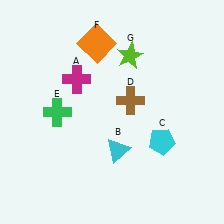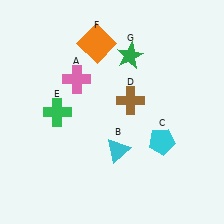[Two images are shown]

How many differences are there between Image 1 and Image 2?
There are 2 differences between the two images.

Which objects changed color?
A changed from magenta to pink. G changed from lime to green.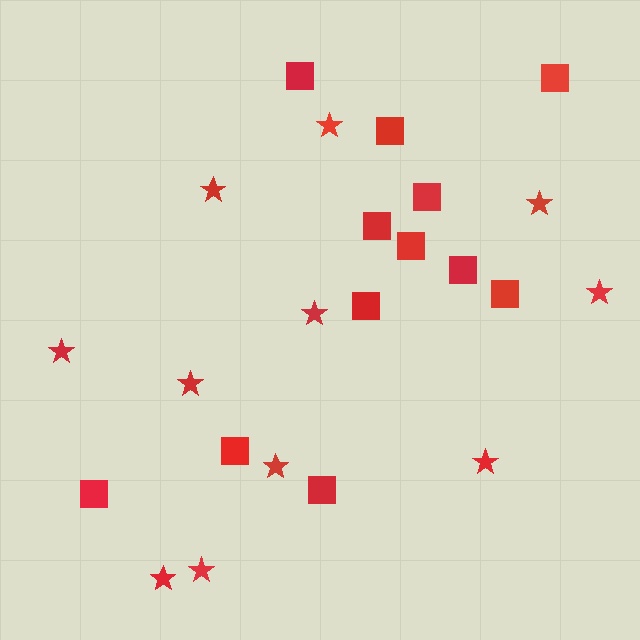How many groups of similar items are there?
There are 2 groups: one group of squares (12) and one group of stars (11).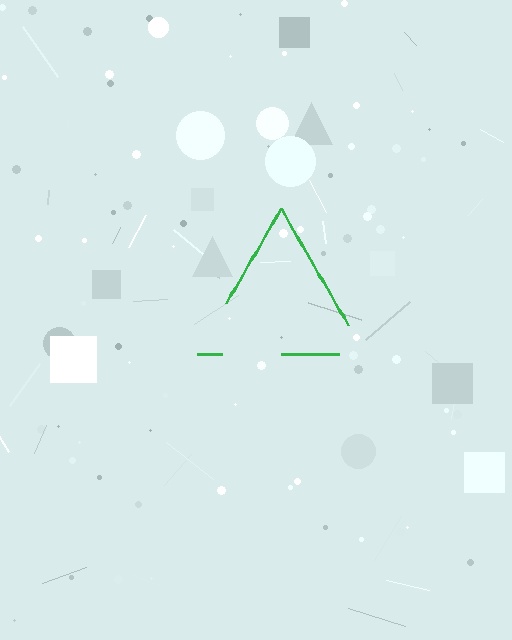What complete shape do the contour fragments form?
The contour fragments form a triangle.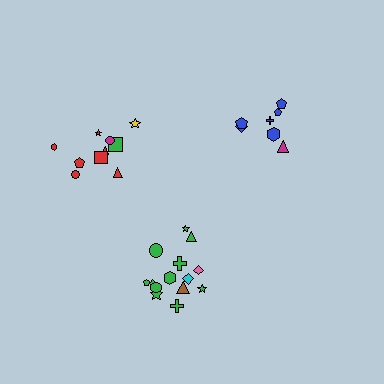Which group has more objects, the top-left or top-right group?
The top-left group.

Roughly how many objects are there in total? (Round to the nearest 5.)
Roughly 30 objects in total.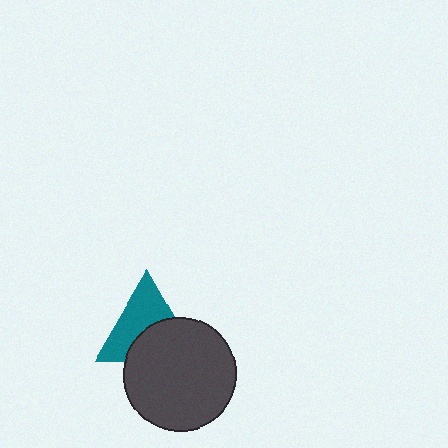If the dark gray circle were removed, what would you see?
You would see the complete teal triangle.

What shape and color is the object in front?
The object in front is a dark gray circle.